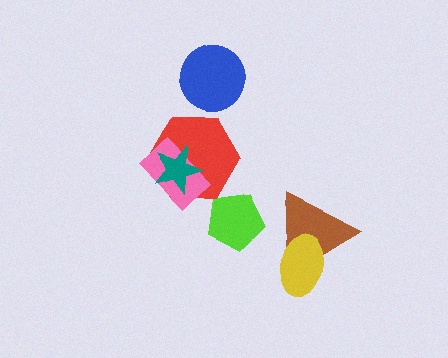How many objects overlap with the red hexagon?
2 objects overlap with the red hexagon.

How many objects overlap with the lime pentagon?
0 objects overlap with the lime pentagon.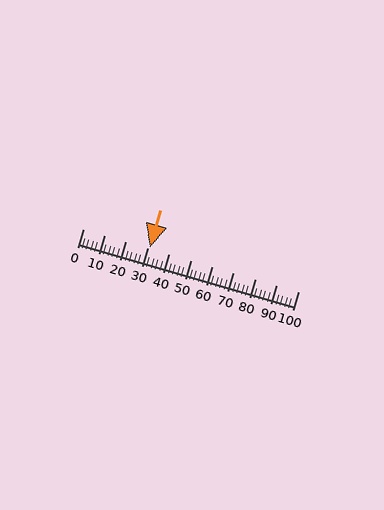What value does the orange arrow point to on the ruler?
The orange arrow points to approximately 31.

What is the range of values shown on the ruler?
The ruler shows values from 0 to 100.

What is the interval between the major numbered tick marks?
The major tick marks are spaced 10 units apart.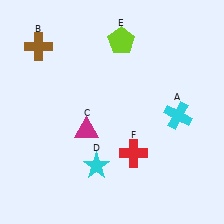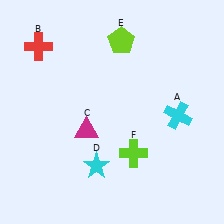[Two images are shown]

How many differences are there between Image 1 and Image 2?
There are 2 differences between the two images.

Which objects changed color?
B changed from brown to red. F changed from red to lime.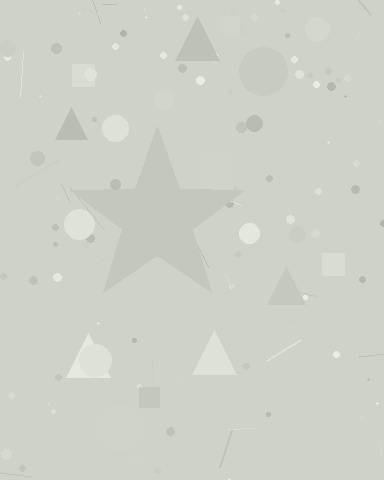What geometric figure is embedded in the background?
A star is embedded in the background.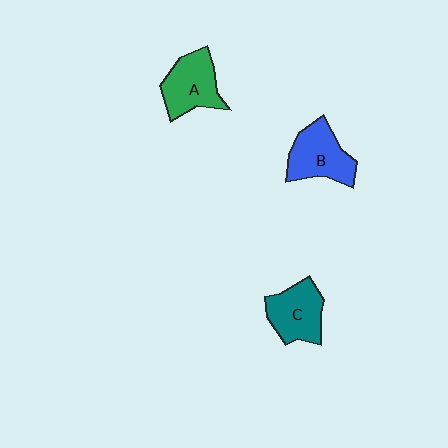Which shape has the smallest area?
Shape C (teal).